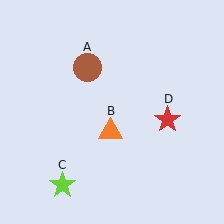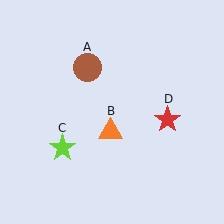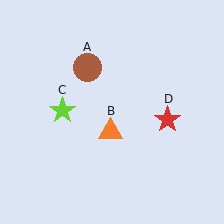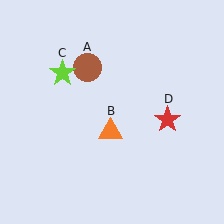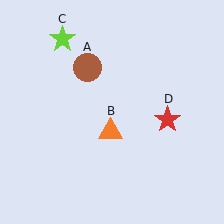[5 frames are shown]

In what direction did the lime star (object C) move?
The lime star (object C) moved up.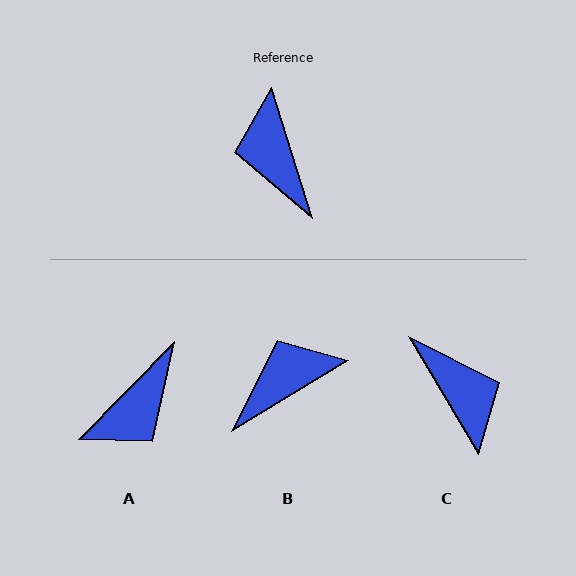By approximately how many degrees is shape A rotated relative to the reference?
Approximately 118 degrees counter-clockwise.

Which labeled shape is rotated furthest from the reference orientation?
C, about 167 degrees away.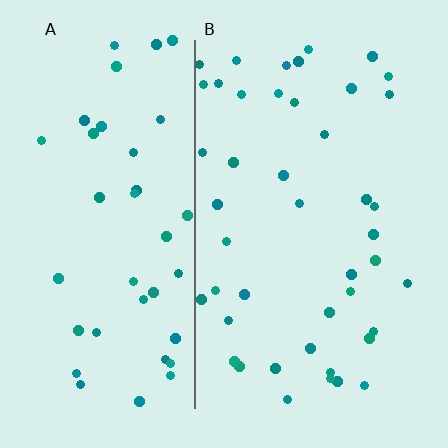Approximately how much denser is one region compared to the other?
Approximately 1.1× — region B over region A.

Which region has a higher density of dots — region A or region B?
B (the right).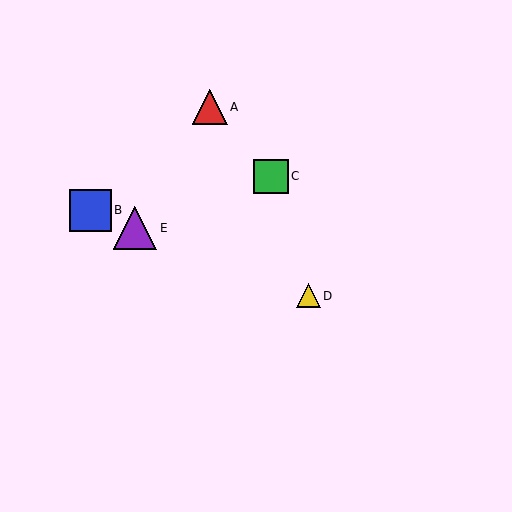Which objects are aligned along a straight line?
Objects B, D, E are aligned along a straight line.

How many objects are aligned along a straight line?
3 objects (B, D, E) are aligned along a straight line.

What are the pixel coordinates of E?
Object E is at (135, 228).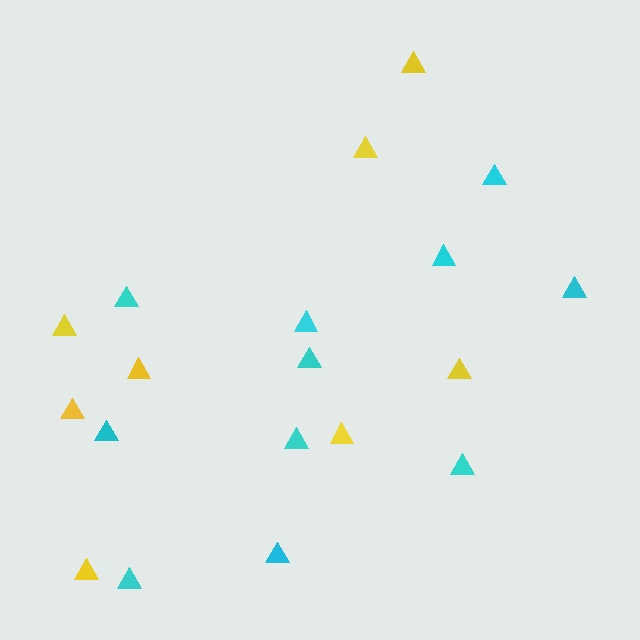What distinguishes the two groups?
There are 2 groups: one group of yellow triangles (8) and one group of cyan triangles (11).